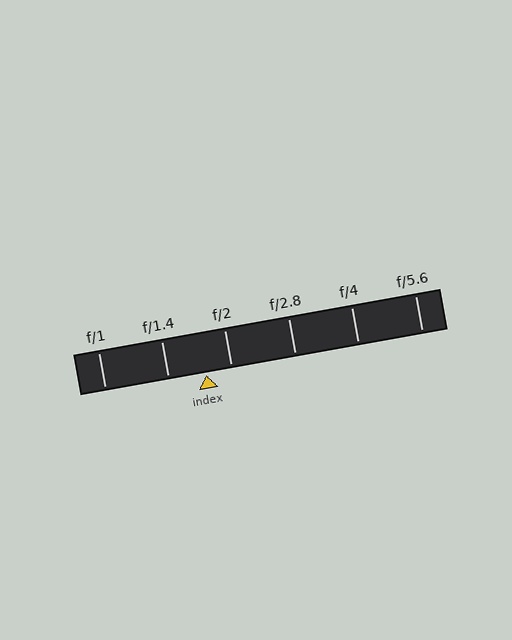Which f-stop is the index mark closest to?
The index mark is closest to f/2.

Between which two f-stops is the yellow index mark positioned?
The index mark is between f/1.4 and f/2.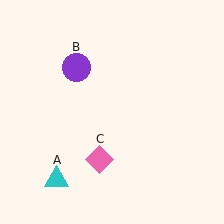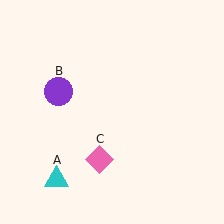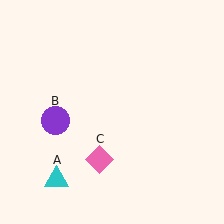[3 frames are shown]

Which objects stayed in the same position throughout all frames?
Cyan triangle (object A) and pink diamond (object C) remained stationary.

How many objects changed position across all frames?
1 object changed position: purple circle (object B).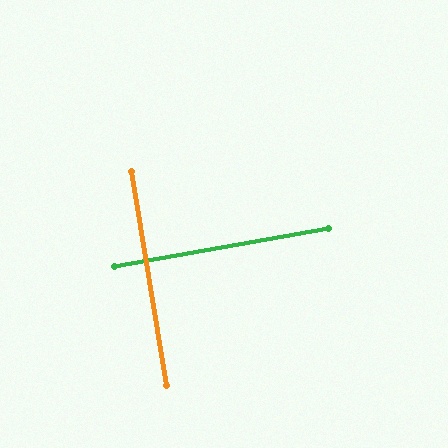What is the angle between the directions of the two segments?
Approximately 89 degrees.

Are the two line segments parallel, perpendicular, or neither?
Perpendicular — they meet at approximately 89°.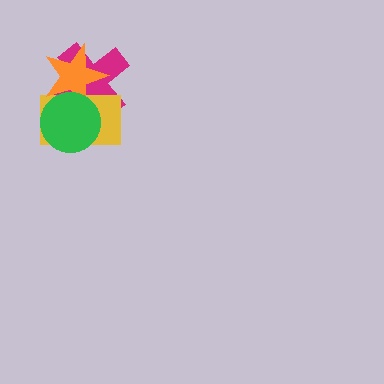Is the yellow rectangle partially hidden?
Yes, it is partially covered by another shape.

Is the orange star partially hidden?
Yes, it is partially covered by another shape.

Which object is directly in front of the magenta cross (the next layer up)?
The yellow rectangle is directly in front of the magenta cross.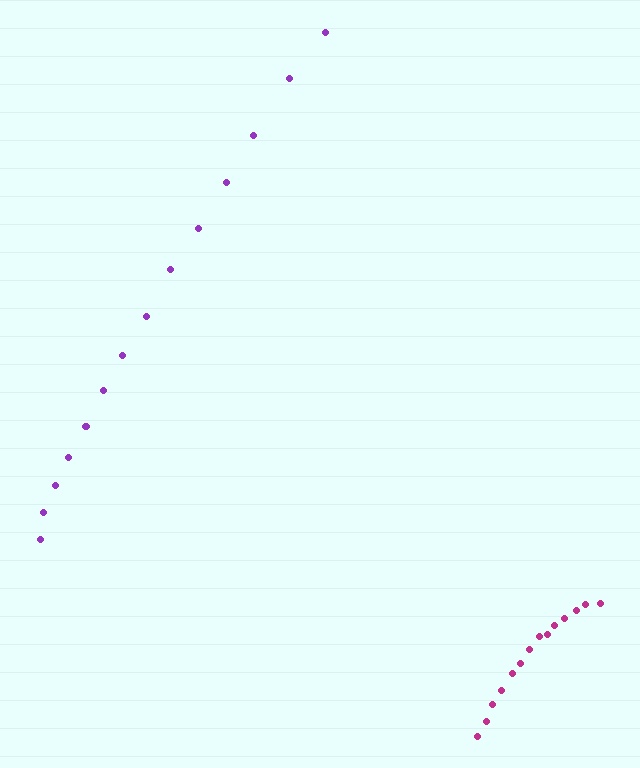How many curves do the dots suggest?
There are 2 distinct paths.